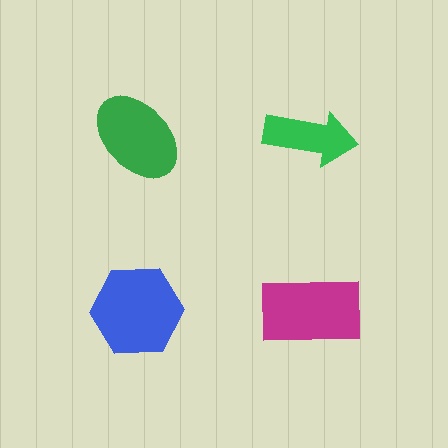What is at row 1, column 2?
A green arrow.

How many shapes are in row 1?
2 shapes.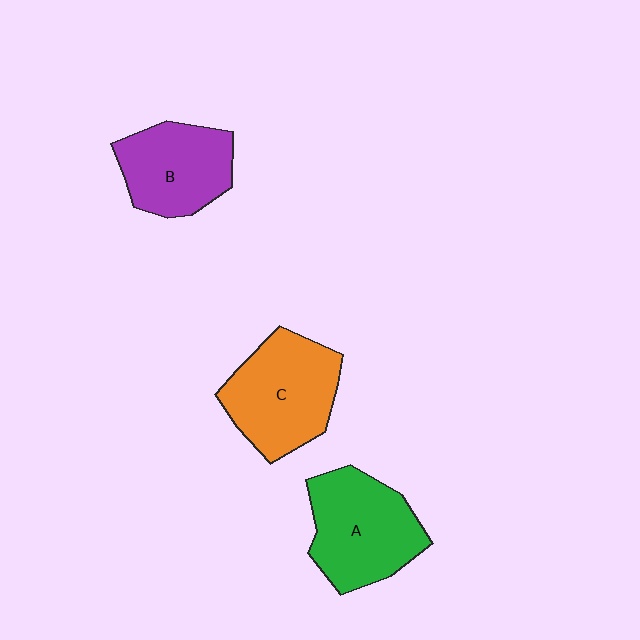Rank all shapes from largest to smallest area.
From largest to smallest: C (orange), A (green), B (purple).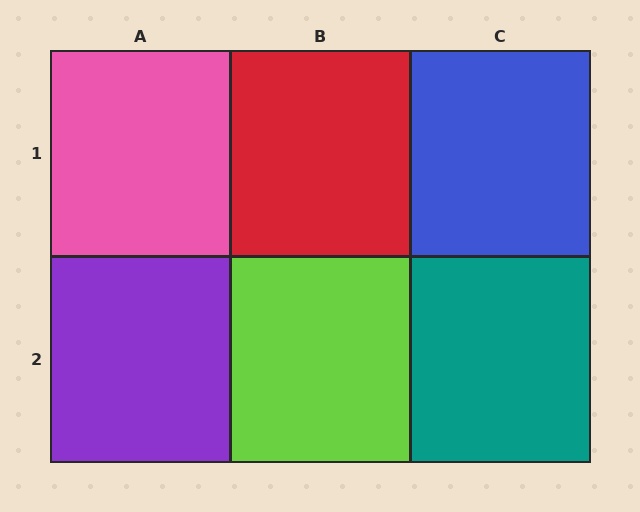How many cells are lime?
1 cell is lime.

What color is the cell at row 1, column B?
Red.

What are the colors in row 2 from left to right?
Purple, lime, teal.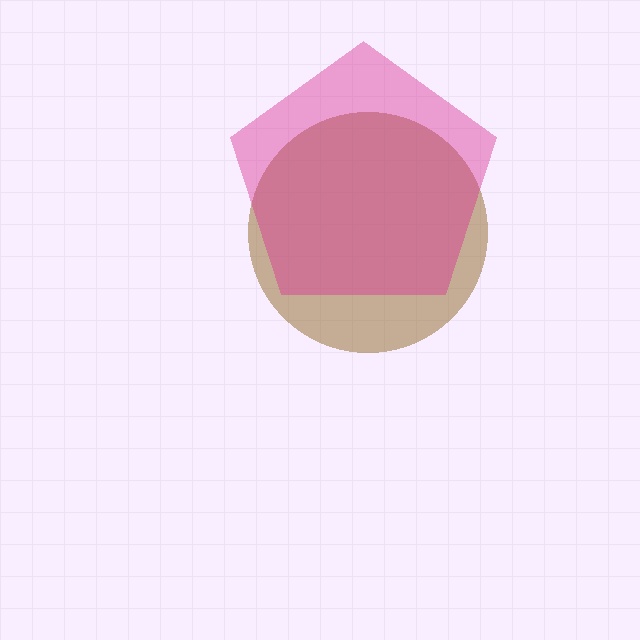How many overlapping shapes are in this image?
There are 2 overlapping shapes in the image.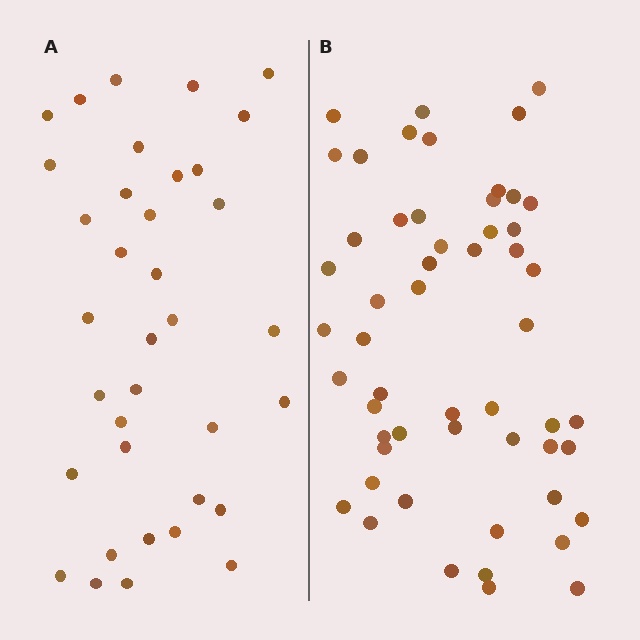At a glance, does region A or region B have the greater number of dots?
Region B (the right region) has more dots.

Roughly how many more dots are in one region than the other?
Region B has approximately 20 more dots than region A.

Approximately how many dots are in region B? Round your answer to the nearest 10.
About 50 dots. (The exact count is 54, which rounds to 50.)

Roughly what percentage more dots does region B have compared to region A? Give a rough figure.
About 50% more.